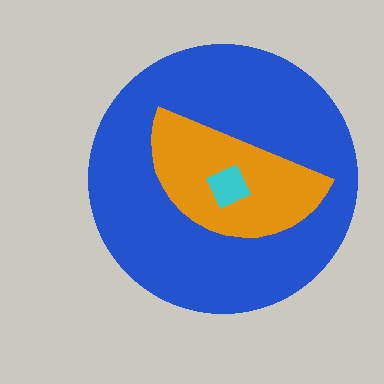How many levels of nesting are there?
3.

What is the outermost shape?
The blue circle.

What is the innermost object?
The cyan diamond.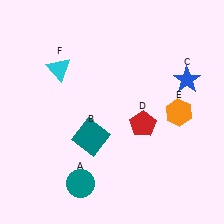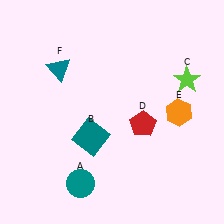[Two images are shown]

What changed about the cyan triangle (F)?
In Image 1, F is cyan. In Image 2, it changed to teal.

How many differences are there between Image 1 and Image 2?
There are 2 differences between the two images.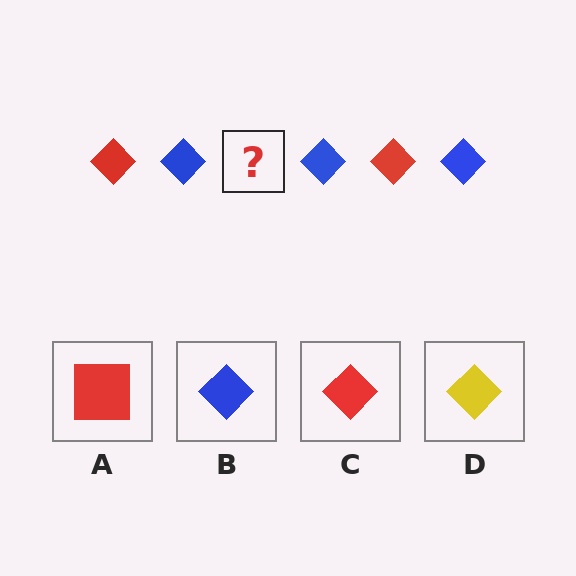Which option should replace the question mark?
Option C.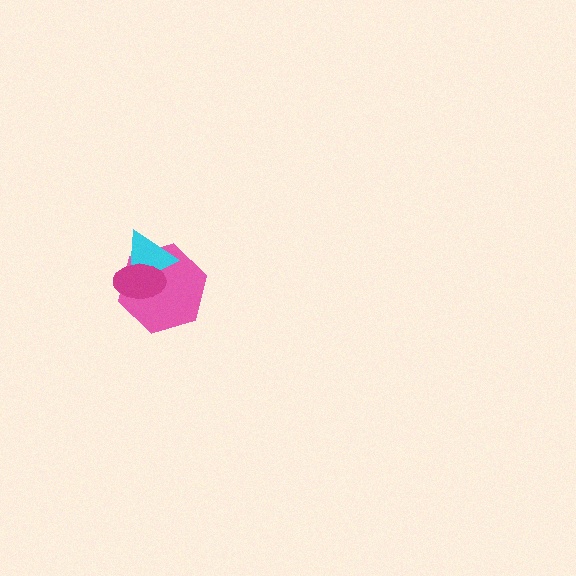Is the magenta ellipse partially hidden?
No, no other shape covers it.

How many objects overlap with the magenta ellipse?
2 objects overlap with the magenta ellipse.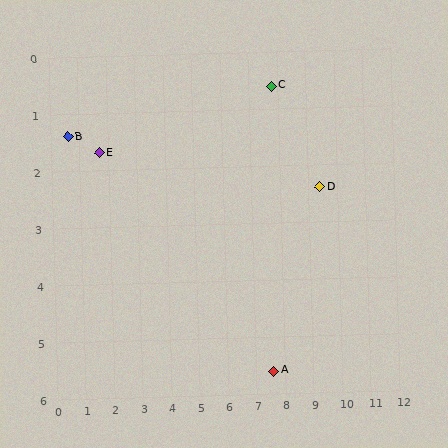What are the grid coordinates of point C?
Point C is at approximately (7.8, 0.6).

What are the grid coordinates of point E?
Point E is at approximately (1.7, 1.7).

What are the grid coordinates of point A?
Point A is at approximately (7.6, 5.6).